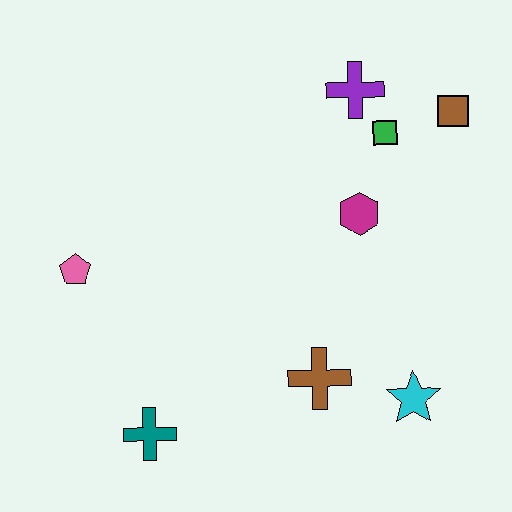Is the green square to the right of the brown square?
No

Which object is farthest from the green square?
The teal cross is farthest from the green square.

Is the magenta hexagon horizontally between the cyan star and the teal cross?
Yes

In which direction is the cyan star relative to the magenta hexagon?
The cyan star is below the magenta hexagon.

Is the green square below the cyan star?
No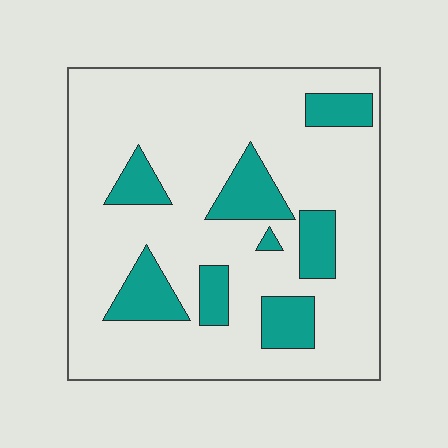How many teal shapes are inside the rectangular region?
8.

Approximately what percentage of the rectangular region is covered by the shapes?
Approximately 20%.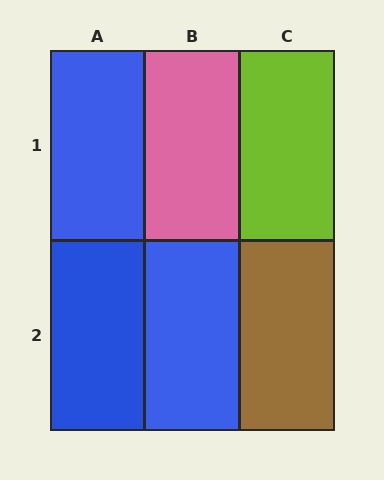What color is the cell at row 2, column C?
Brown.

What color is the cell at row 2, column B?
Blue.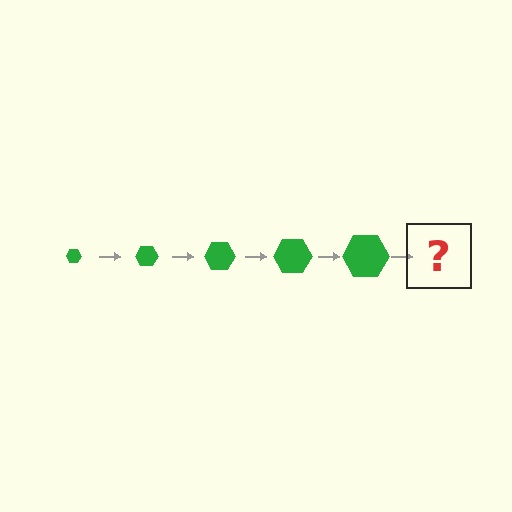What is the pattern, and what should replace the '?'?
The pattern is that the hexagon gets progressively larger each step. The '?' should be a green hexagon, larger than the previous one.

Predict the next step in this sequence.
The next step is a green hexagon, larger than the previous one.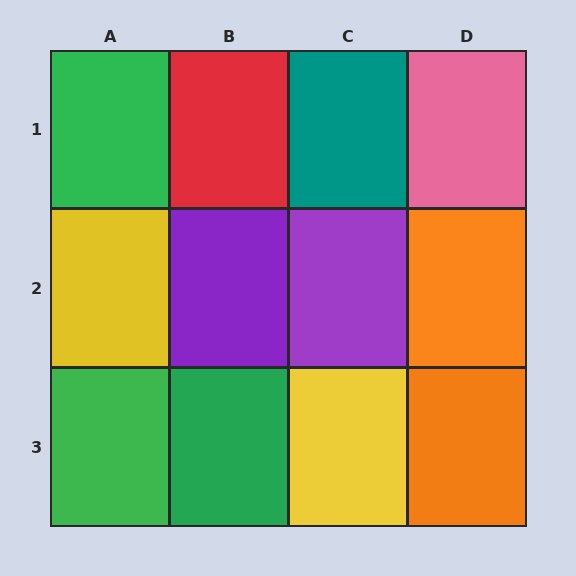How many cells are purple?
2 cells are purple.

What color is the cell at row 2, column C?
Purple.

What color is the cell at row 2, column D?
Orange.